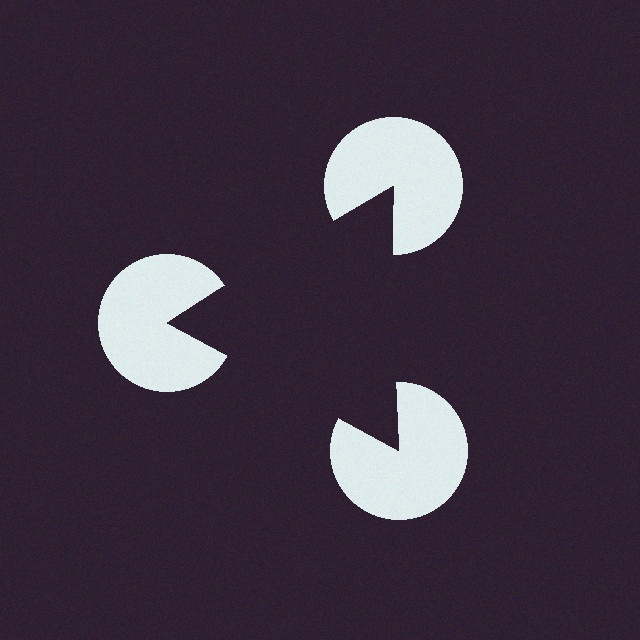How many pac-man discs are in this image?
There are 3 — one at each vertex of the illusory triangle.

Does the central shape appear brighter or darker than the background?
It typically appears slightly darker than the background, even though no actual brightness change is drawn.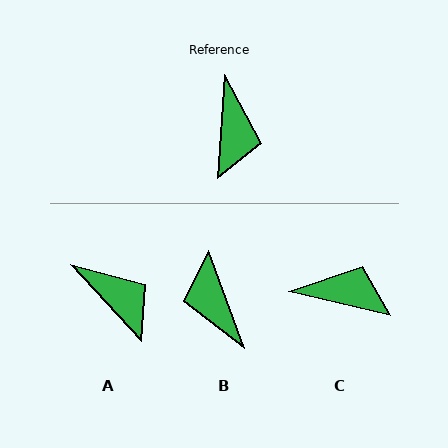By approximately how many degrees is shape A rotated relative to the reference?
Approximately 47 degrees counter-clockwise.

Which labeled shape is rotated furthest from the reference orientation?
B, about 155 degrees away.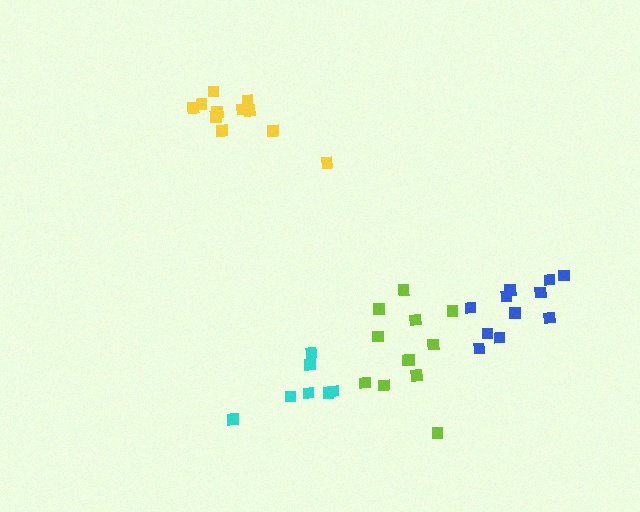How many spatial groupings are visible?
There are 4 spatial groupings.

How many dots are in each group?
Group 1: 11 dots, Group 2: 7 dots, Group 3: 11 dots, Group 4: 12 dots (41 total).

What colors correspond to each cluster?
The clusters are colored: yellow, cyan, blue, lime.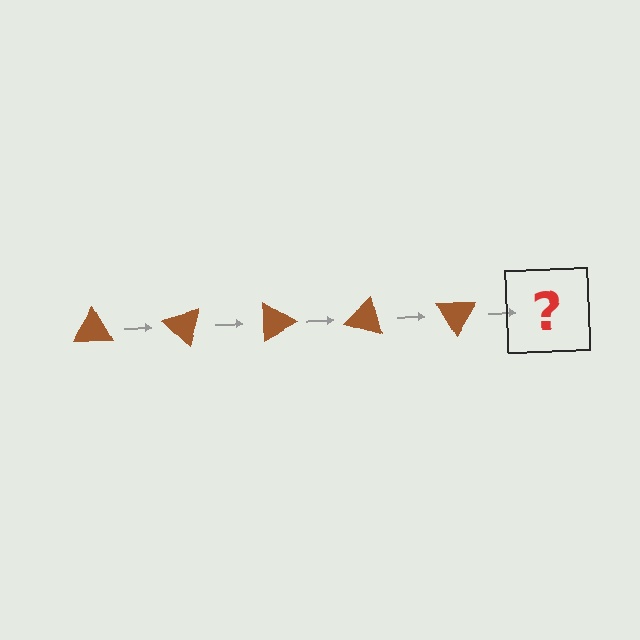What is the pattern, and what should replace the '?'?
The pattern is that the triangle rotates 45 degrees each step. The '?' should be a brown triangle rotated 225 degrees.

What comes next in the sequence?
The next element should be a brown triangle rotated 225 degrees.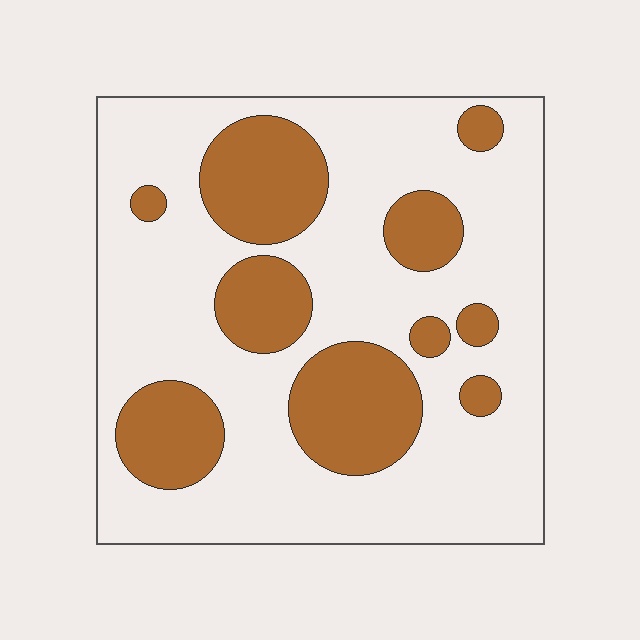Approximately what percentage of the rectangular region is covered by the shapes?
Approximately 30%.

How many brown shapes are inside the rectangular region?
10.